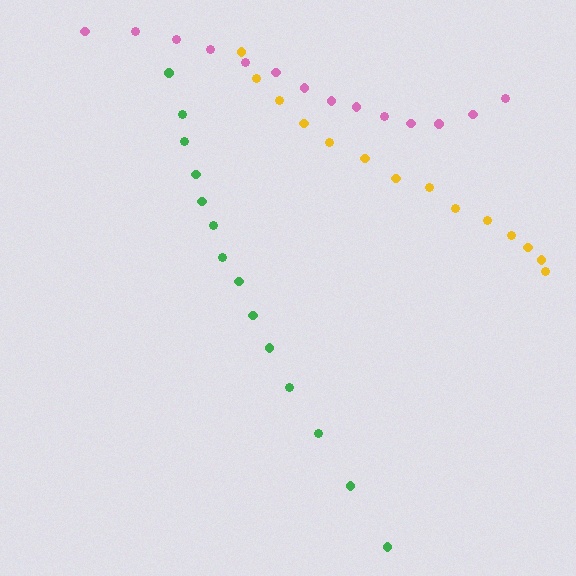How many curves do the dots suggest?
There are 3 distinct paths.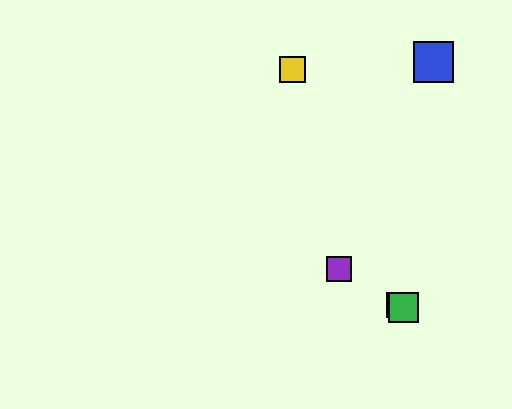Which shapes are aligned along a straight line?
The red square, the green square, the purple square are aligned along a straight line.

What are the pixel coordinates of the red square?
The red square is at (399, 305).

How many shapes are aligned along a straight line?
3 shapes (the red square, the green square, the purple square) are aligned along a straight line.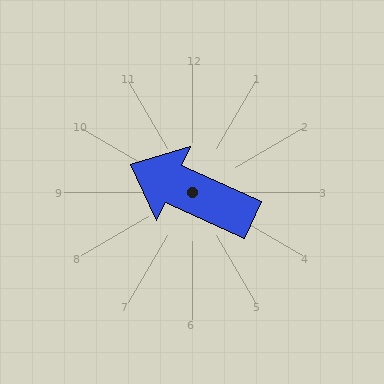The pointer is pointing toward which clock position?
Roughly 10 o'clock.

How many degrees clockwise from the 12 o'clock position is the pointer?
Approximately 294 degrees.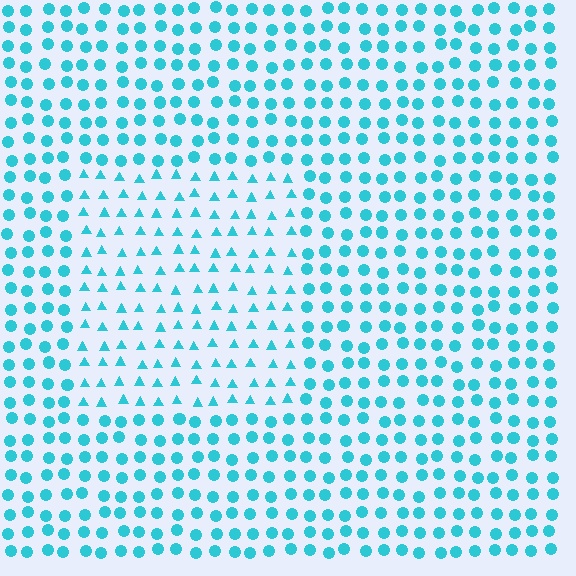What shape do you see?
I see a rectangle.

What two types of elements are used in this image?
The image uses triangles inside the rectangle region and circles outside it.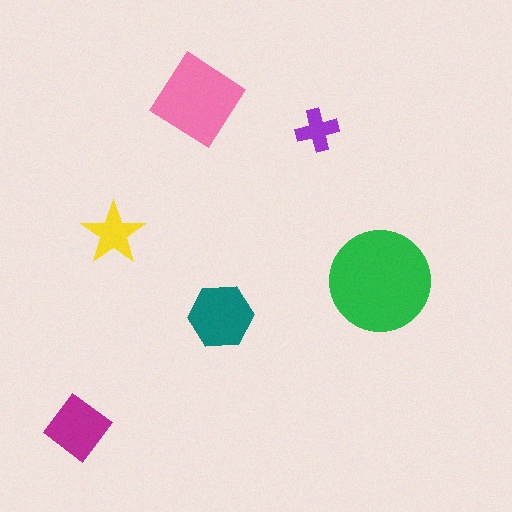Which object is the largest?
The green circle.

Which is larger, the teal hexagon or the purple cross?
The teal hexagon.